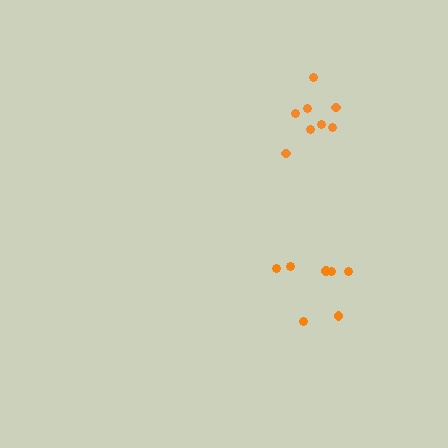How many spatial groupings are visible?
There are 2 spatial groupings.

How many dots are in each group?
Group 1: 7 dots, Group 2: 8 dots (15 total).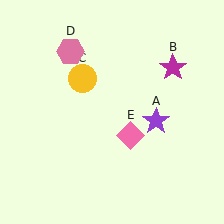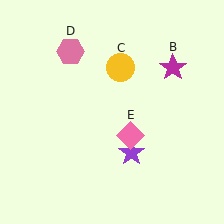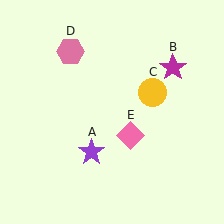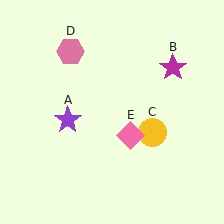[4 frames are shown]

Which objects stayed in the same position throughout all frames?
Magenta star (object B) and pink hexagon (object D) and pink diamond (object E) remained stationary.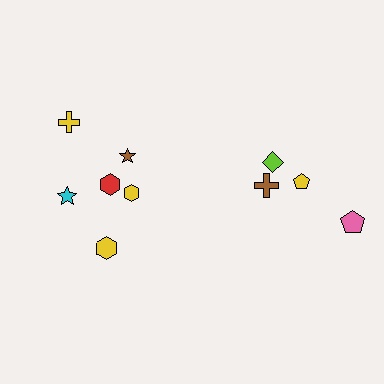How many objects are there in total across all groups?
There are 10 objects.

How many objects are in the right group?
There are 4 objects.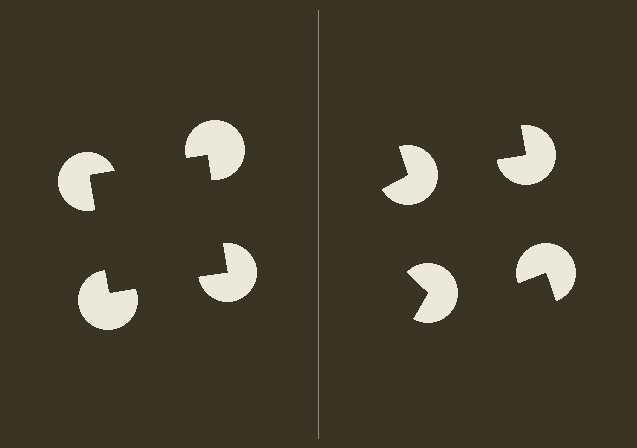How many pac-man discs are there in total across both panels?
8 — 4 on each side.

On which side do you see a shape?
An illusory square appears on the left side. On the right side the wedge cuts are rotated, so no coherent shape forms.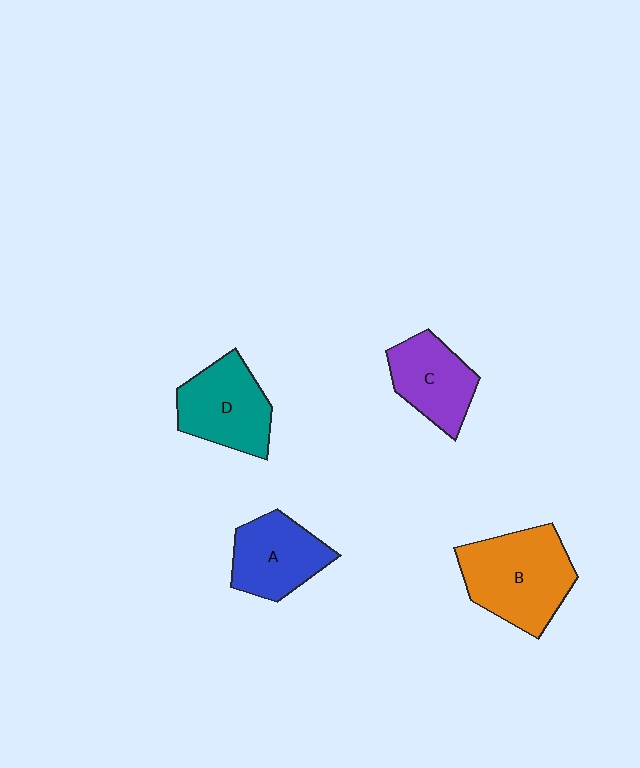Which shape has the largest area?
Shape B (orange).